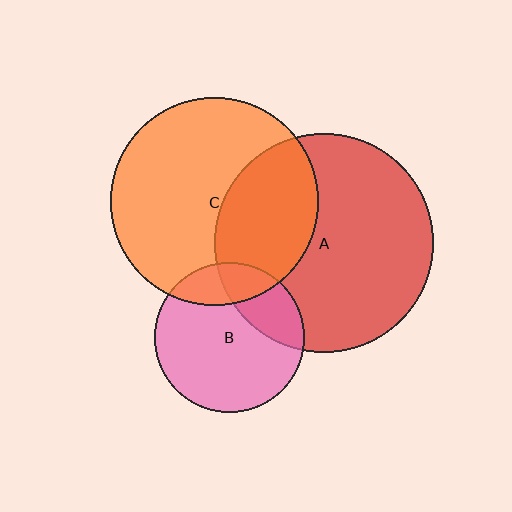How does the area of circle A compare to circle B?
Approximately 2.1 times.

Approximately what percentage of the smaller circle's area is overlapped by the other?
Approximately 35%.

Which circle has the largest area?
Circle A (red).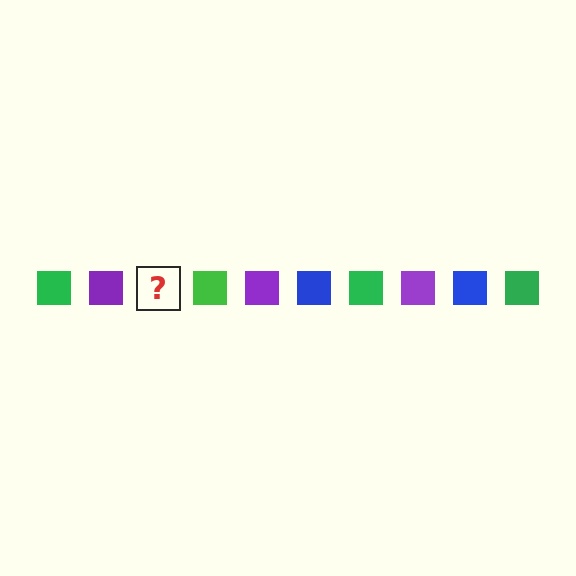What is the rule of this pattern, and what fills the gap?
The rule is that the pattern cycles through green, purple, blue squares. The gap should be filled with a blue square.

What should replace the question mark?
The question mark should be replaced with a blue square.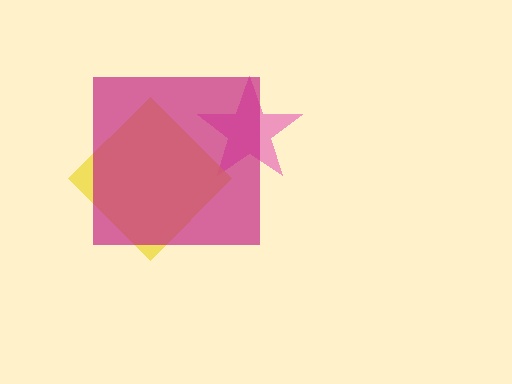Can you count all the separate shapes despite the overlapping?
Yes, there are 3 separate shapes.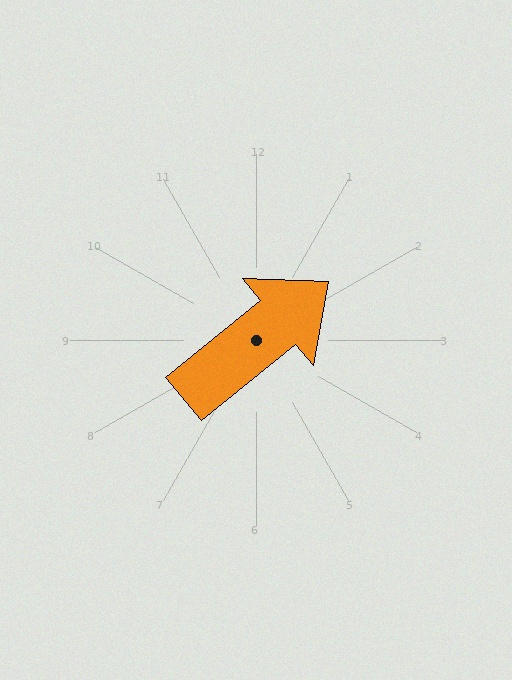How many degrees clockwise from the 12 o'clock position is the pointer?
Approximately 51 degrees.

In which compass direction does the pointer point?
Northeast.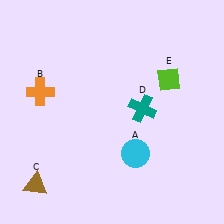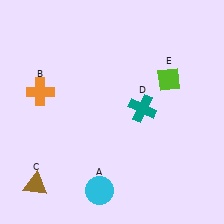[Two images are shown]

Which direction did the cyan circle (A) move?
The cyan circle (A) moved down.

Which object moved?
The cyan circle (A) moved down.